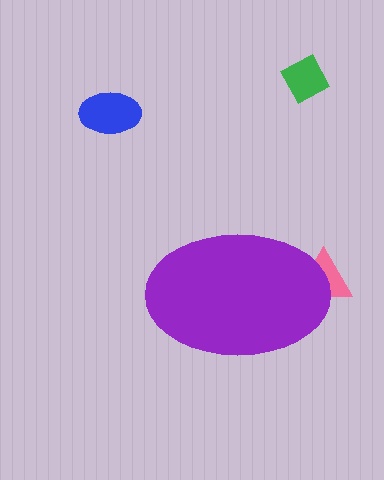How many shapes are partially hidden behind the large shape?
1 shape is partially hidden.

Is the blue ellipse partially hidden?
No, the blue ellipse is fully visible.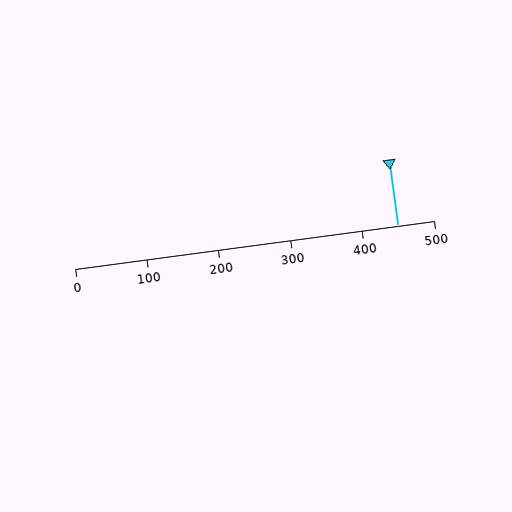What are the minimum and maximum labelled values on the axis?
The axis runs from 0 to 500.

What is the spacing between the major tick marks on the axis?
The major ticks are spaced 100 apart.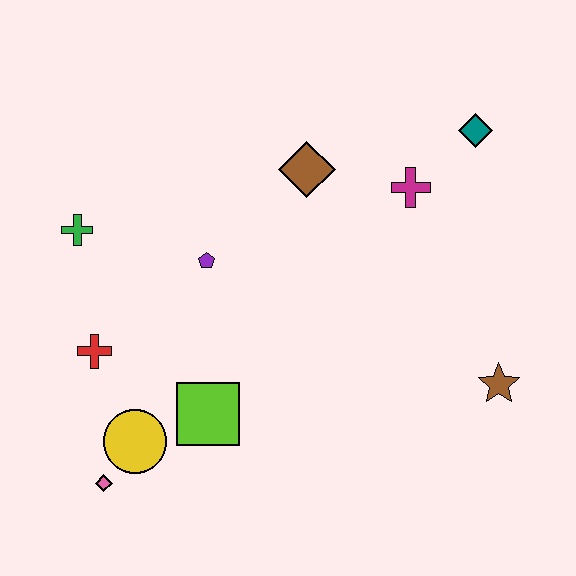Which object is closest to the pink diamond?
The yellow circle is closest to the pink diamond.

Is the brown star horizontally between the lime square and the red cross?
No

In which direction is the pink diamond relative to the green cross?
The pink diamond is below the green cross.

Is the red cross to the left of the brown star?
Yes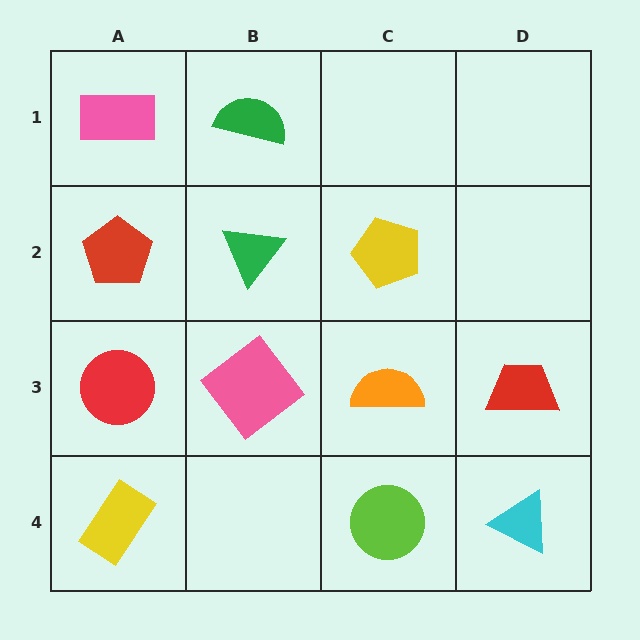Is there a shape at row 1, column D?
No, that cell is empty.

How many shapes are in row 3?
4 shapes.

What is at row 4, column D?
A cyan triangle.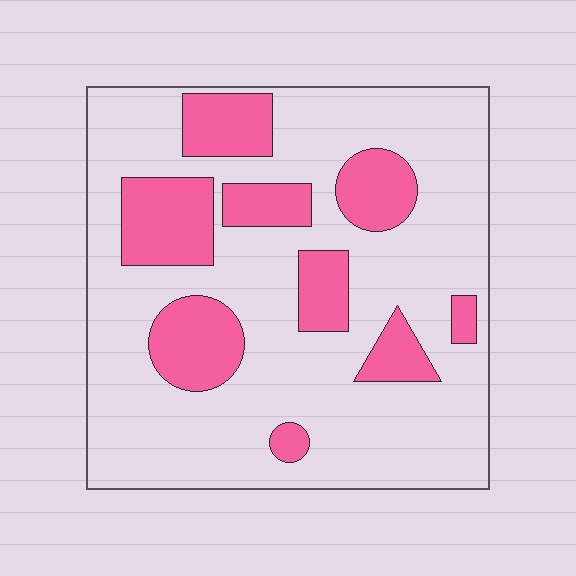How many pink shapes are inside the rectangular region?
9.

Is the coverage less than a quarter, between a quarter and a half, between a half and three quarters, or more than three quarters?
Between a quarter and a half.